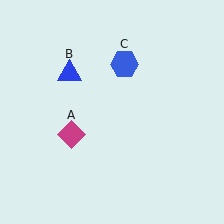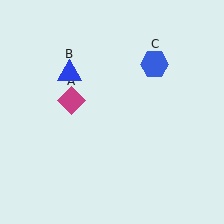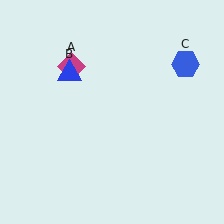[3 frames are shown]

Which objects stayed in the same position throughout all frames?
Blue triangle (object B) remained stationary.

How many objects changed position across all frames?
2 objects changed position: magenta diamond (object A), blue hexagon (object C).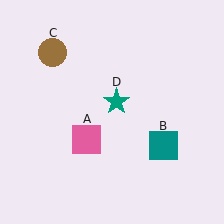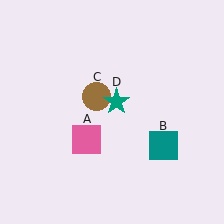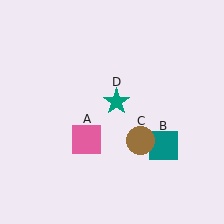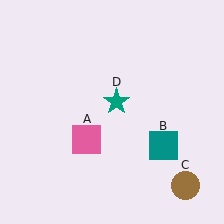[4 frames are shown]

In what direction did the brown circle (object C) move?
The brown circle (object C) moved down and to the right.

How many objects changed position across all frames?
1 object changed position: brown circle (object C).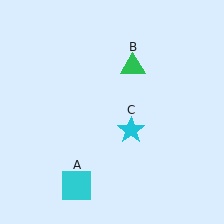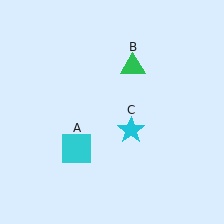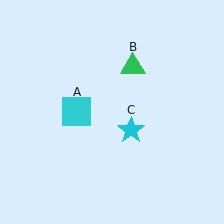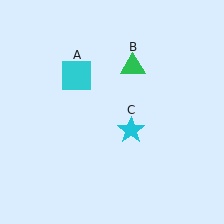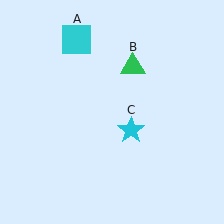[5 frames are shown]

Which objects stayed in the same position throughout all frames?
Green triangle (object B) and cyan star (object C) remained stationary.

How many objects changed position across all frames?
1 object changed position: cyan square (object A).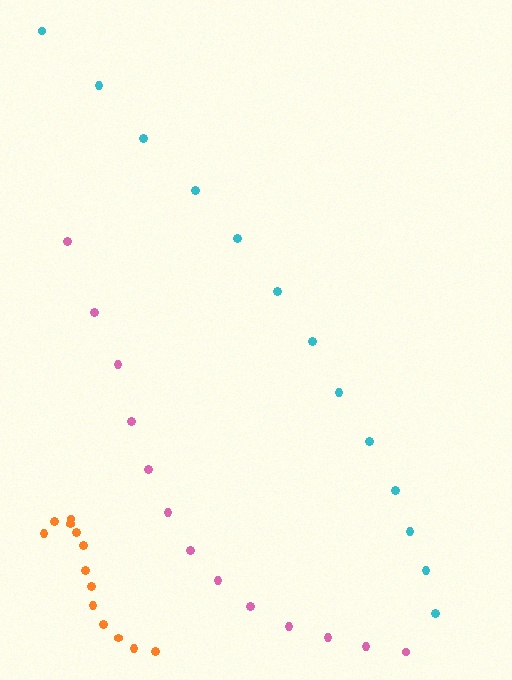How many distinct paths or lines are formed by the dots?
There are 3 distinct paths.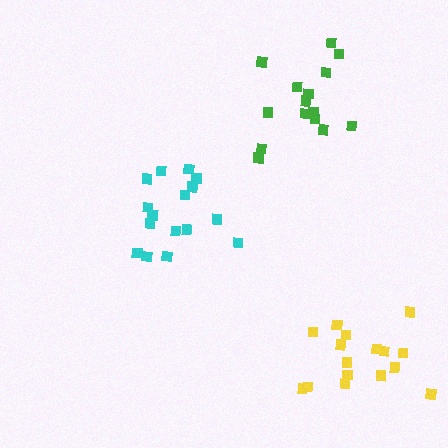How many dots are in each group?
Group 1: 16 dots, Group 2: 15 dots, Group 3: 16 dots (47 total).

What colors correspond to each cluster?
The clusters are colored: cyan, green, yellow.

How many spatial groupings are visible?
There are 3 spatial groupings.